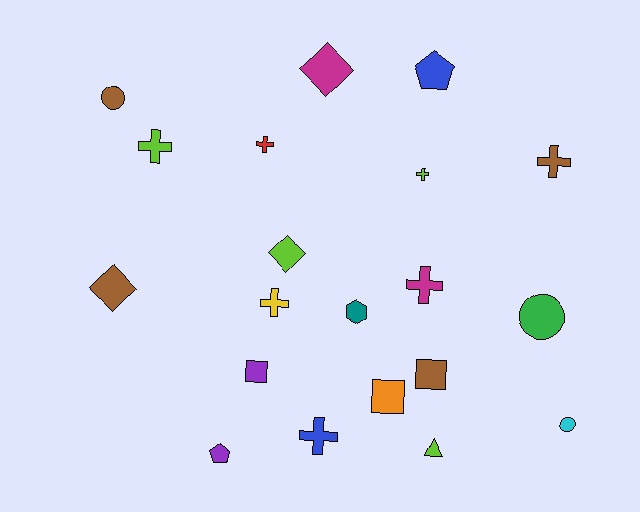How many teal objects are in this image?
There is 1 teal object.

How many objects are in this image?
There are 20 objects.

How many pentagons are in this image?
There are 2 pentagons.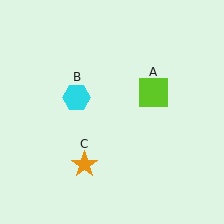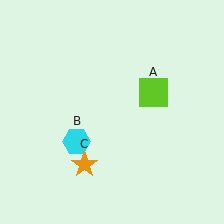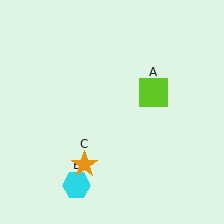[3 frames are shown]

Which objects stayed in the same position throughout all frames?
Lime square (object A) and orange star (object C) remained stationary.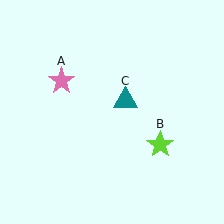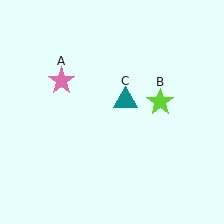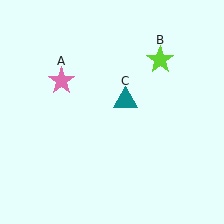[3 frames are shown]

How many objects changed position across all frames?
1 object changed position: lime star (object B).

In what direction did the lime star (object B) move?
The lime star (object B) moved up.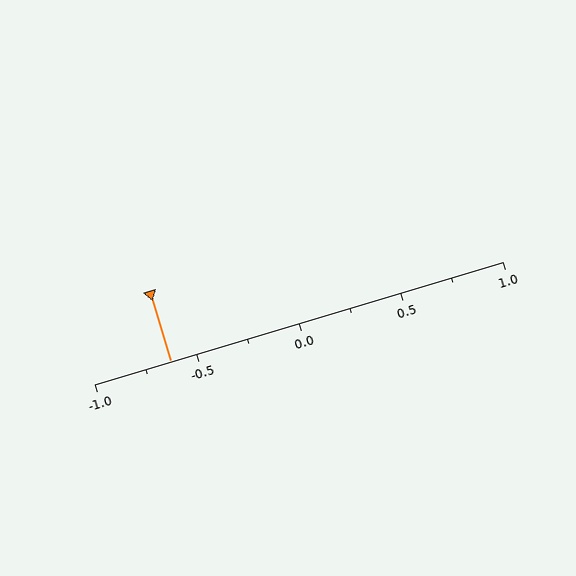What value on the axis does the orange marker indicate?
The marker indicates approximately -0.62.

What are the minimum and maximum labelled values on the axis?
The axis runs from -1.0 to 1.0.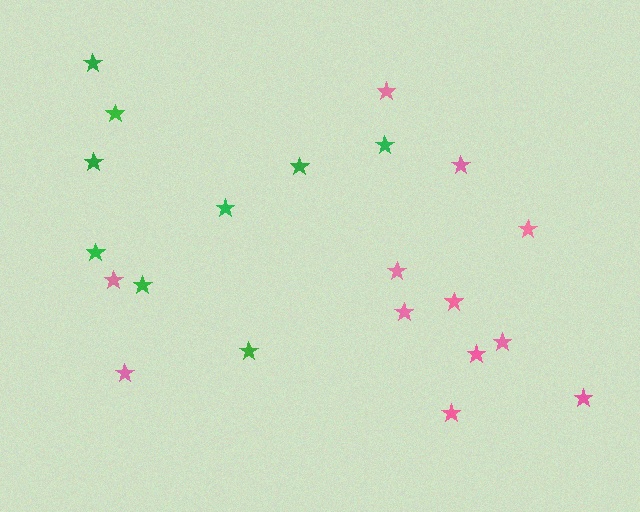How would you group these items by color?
There are 2 groups: one group of pink stars (12) and one group of green stars (9).